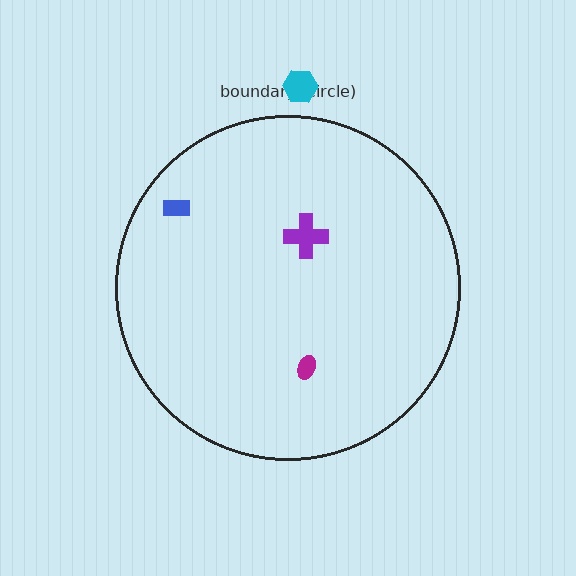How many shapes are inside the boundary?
3 inside, 1 outside.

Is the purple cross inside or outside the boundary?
Inside.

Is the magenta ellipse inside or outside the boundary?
Inside.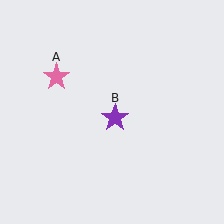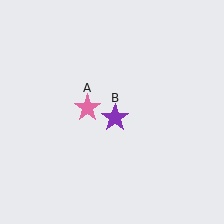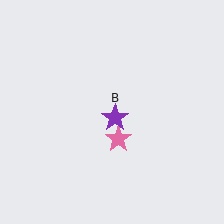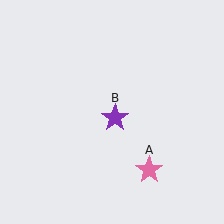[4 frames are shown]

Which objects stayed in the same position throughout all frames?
Purple star (object B) remained stationary.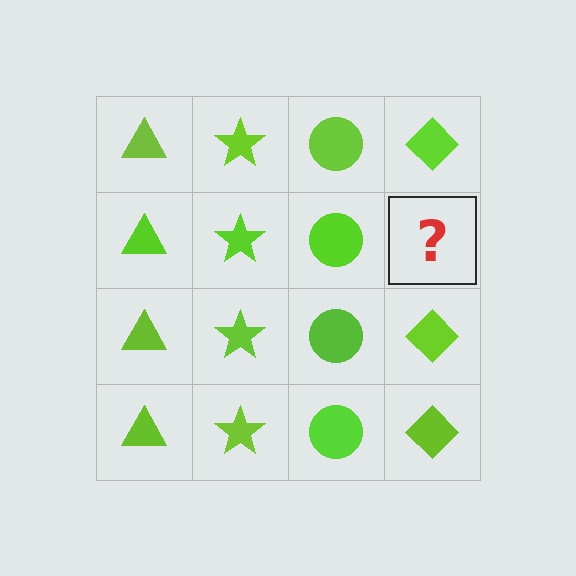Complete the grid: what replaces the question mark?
The question mark should be replaced with a lime diamond.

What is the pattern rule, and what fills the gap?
The rule is that each column has a consistent shape. The gap should be filled with a lime diamond.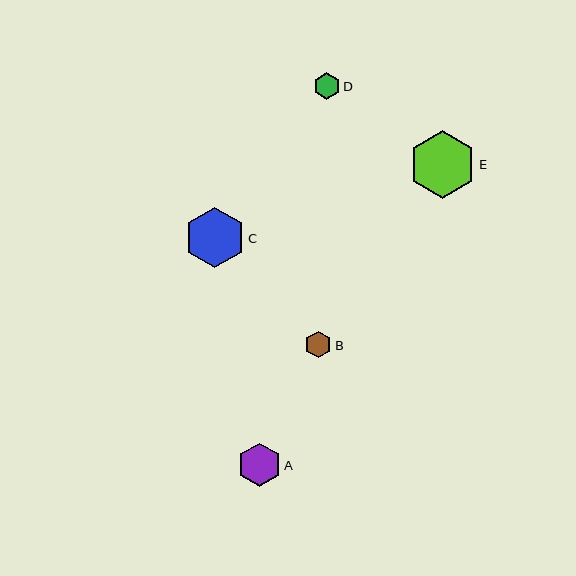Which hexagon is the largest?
Hexagon E is the largest with a size of approximately 68 pixels.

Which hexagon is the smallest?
Hexagon B is the smallest with a size of approximately 27 pixels.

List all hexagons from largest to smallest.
From largest to smallest: E, C, A, D, B.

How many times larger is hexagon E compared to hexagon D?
Hexagon E is approximately 2.5 times the size of hexagon D.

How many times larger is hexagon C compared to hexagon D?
Hexagon C is approximately 2.3 times the size of hexagon D.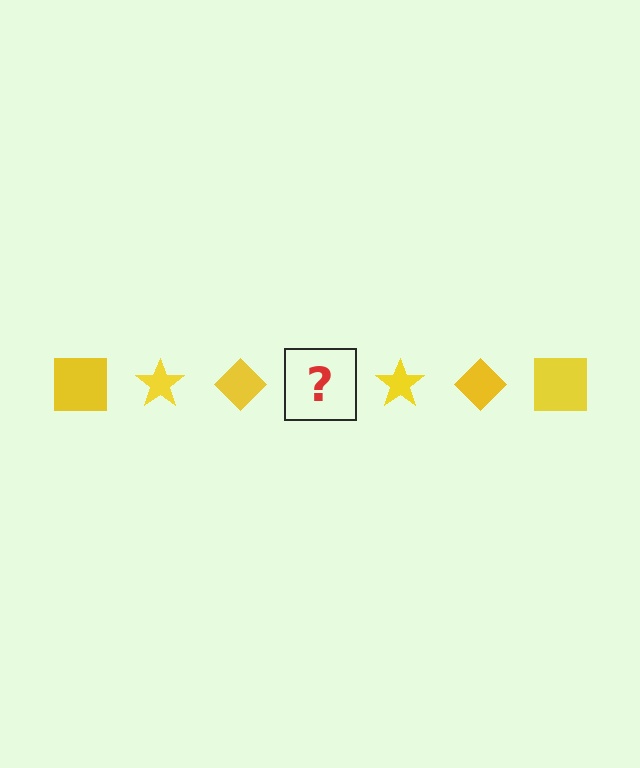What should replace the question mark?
The question mark should be replaced with a yellow square.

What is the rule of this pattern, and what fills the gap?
The rule is that the pattern cycles through square, star, diamond shapes in yellow. The gap should be filled with a yellow square.